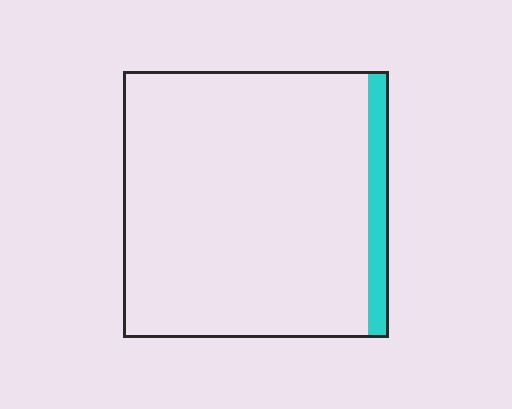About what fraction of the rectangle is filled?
About one tenth (1/10).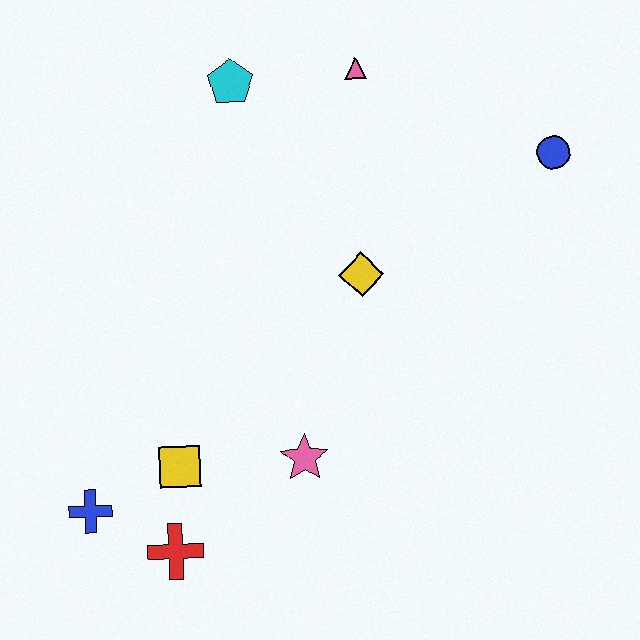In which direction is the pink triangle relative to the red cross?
The pink triangle is above the red cross.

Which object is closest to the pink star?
The yellow square is closest to the pink star.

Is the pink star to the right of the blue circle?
No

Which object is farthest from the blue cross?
The blue circle is farthest from the blue cross.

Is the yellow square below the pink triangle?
Yes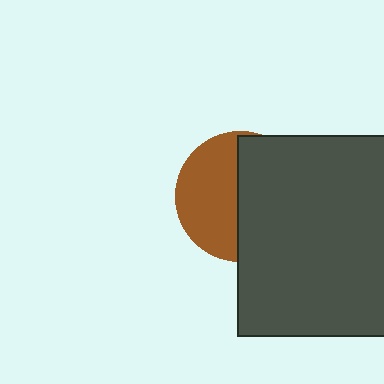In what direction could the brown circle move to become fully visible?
The brown circle could move left. That would shift it out from behind the dark gray square entirely.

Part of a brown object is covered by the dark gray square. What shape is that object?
It is a circle.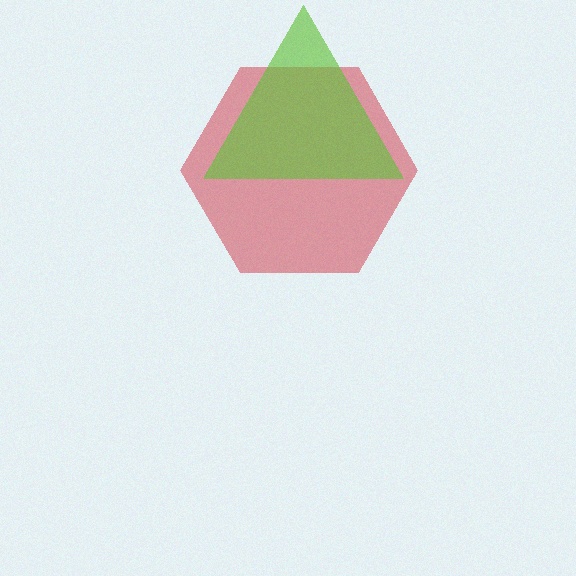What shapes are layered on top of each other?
The layered shapes are: a red hexagon, a lime triangle.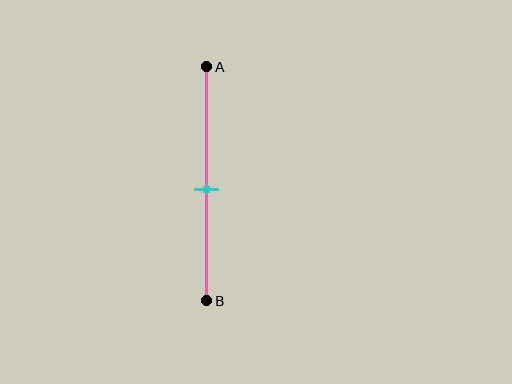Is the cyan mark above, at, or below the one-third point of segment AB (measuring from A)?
The cyan mark is below the one-third point of segment AB.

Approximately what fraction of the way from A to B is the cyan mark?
The cyan mark is approximately 55% of the way from A to B.